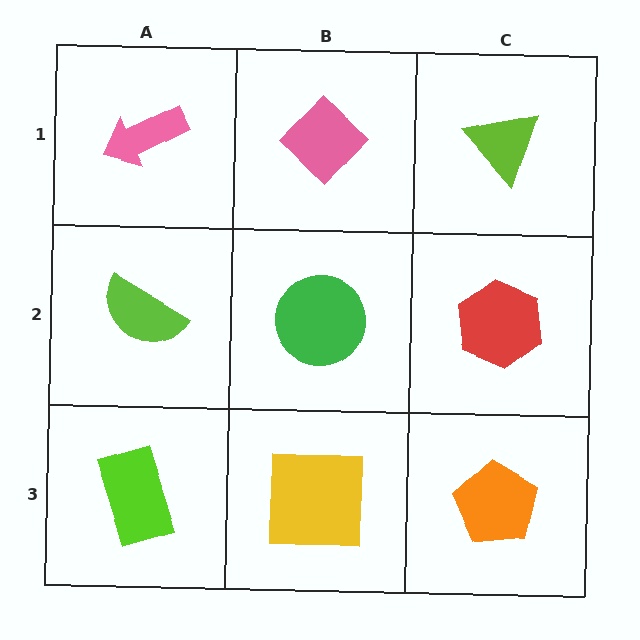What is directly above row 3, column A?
A lime semicircle.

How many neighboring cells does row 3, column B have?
3.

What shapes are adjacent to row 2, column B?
A pink diamond (row 1, column B), a yellow square (row 3, column B), a lime semicircle (row 2, column A), a red hexagon (row 2, column C).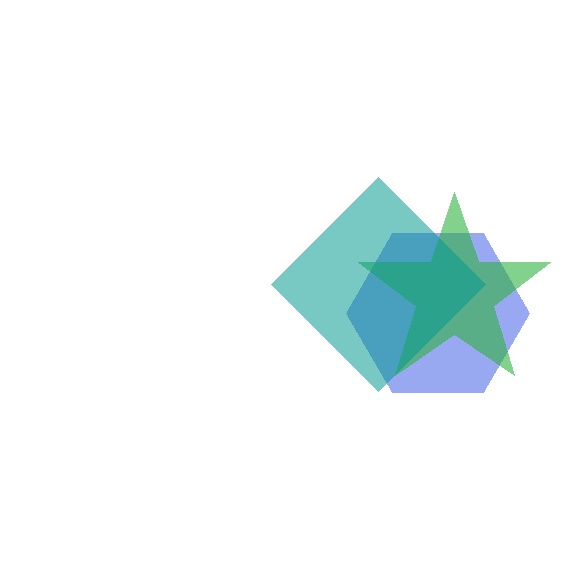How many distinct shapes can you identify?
There are 3 distinct shapes: a blue hexagon, a green star, a teal diamond.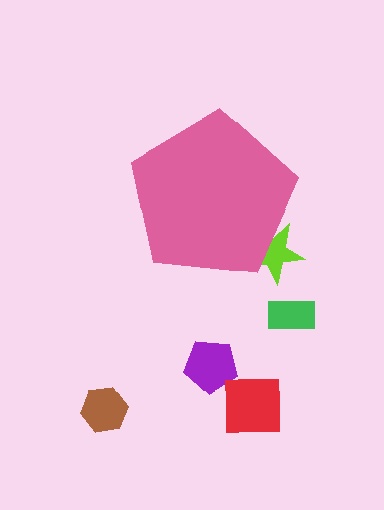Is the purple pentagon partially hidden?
No, the purple pentagon is fully visible.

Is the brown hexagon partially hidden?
No, the brown hexagon is fully visible.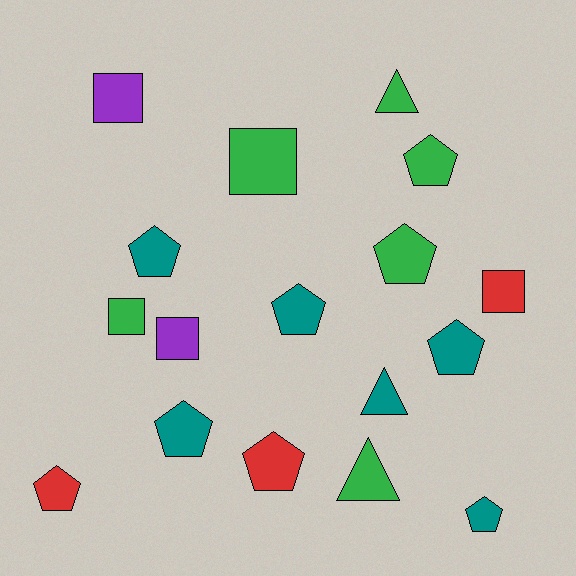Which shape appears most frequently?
Pentagon, with 9 objects.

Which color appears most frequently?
Green, with 6 objects.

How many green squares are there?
There are 2 green squares.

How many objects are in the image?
There are 17 objects.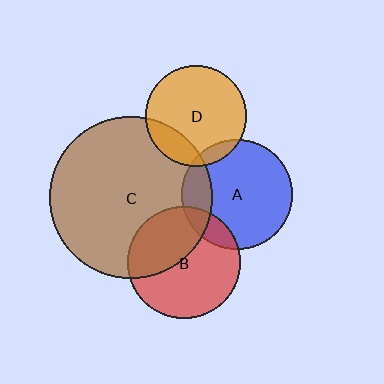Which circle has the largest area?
Circle C (brown).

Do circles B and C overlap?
Yes.